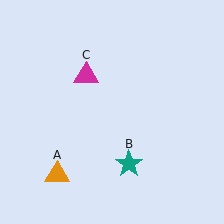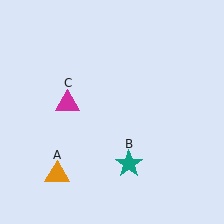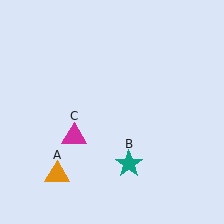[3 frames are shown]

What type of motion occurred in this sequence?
The magenta triangle (object C) rotated counterclockwise around the center of the scene.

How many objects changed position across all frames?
1 object changed position: magenta triangle (object C).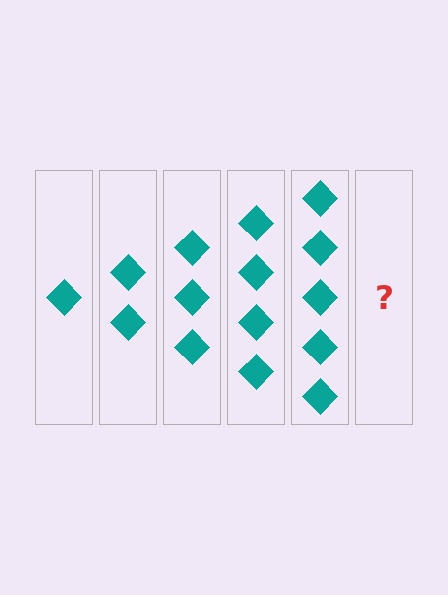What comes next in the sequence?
The next element should be 6 diamonds.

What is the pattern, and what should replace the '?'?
The pattern is that each step adds one more diamond. The '?' should be 6 diamonds.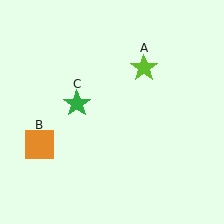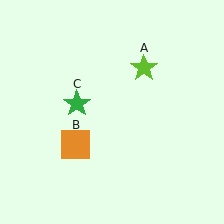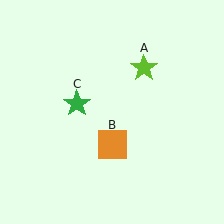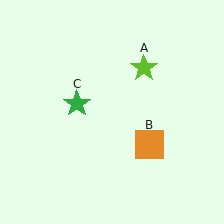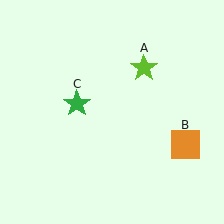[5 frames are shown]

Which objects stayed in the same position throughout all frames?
Lime star (object A) and green star (object C) remained stationary.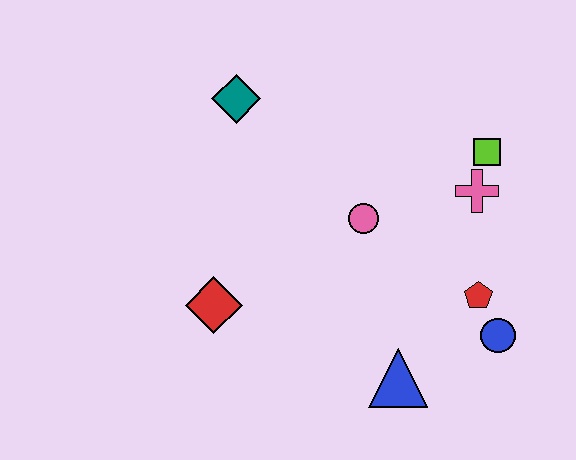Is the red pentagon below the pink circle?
Yes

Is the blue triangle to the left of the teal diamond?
No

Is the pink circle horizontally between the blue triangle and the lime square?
No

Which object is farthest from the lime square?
The red diamond is farthest from the lime square.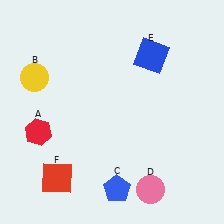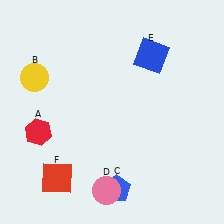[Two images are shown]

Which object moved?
The pink circle (D) moved left.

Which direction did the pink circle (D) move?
The pink circle (D) moved left.